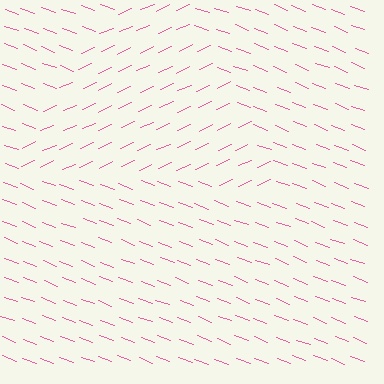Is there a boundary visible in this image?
Yes, there is a texture boundary formed by a change in line orientation.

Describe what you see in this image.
The image is filled with small pink line segments. A triangle region in the image has lines oriented differently from the surrounding lines, creating a visible texture boundary.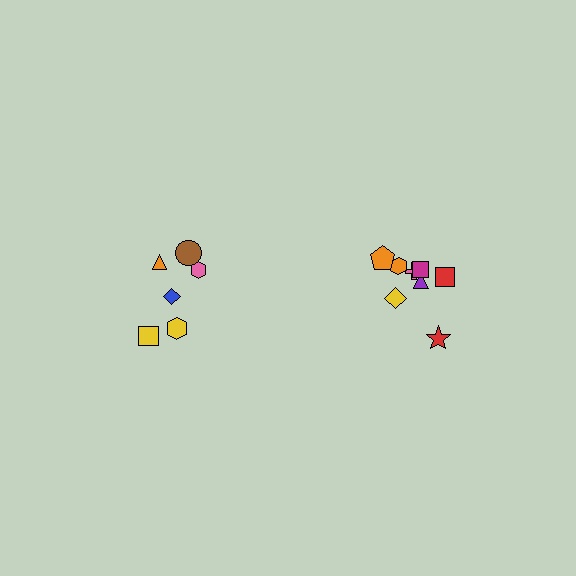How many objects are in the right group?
There are 8 objects.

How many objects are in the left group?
There are 6 objects.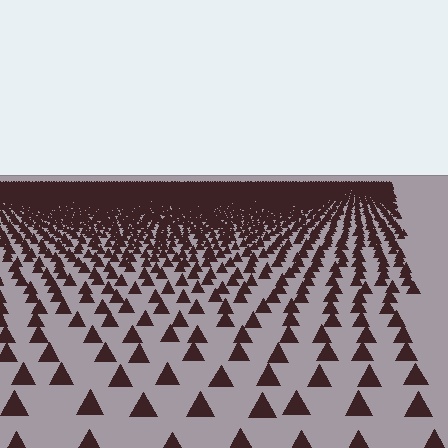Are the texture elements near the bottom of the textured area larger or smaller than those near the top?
Larger. Near the bottom, elements are closer to the viewer and appear at a bigger on-screen size.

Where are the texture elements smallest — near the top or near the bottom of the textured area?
Near the top.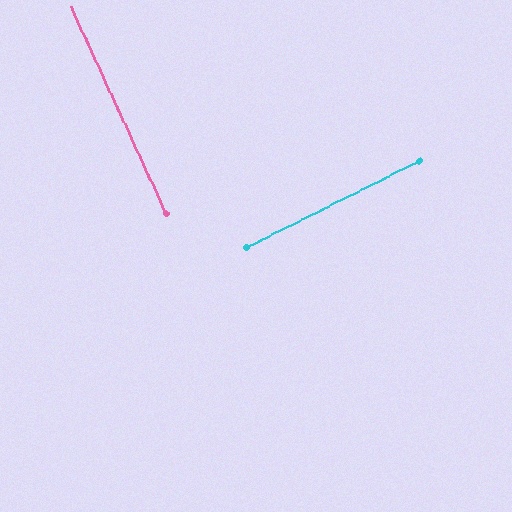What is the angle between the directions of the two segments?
Approximately 88 degrees.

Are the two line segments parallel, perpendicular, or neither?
Perpendicular — they meet at approximately 88°.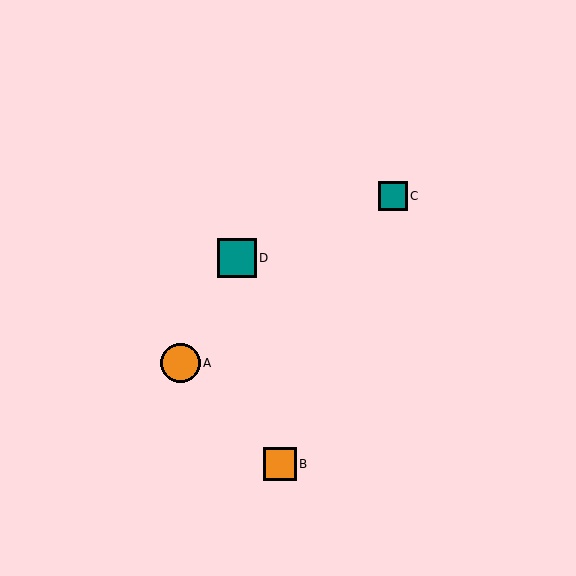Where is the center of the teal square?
The center of the teal square is at (393, 196).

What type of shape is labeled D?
Shape D is a teal square.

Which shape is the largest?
The orange circle (labeled A) is the largest.